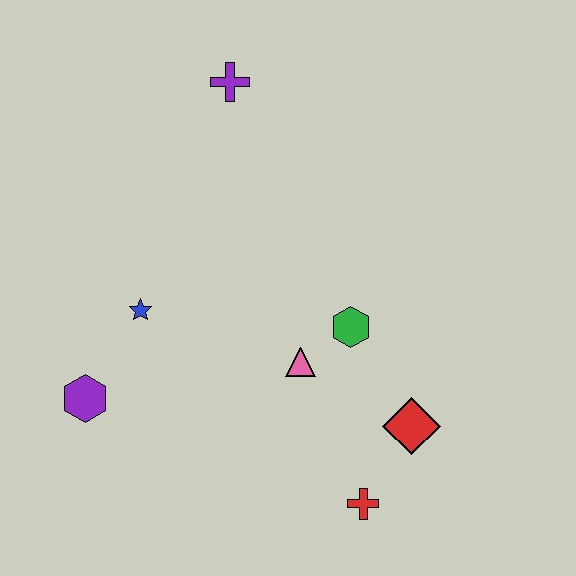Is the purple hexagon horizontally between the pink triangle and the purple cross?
No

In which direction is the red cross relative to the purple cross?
The red cross is below the purple cross.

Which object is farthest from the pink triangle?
The purple cross is farthest from the pink triangle.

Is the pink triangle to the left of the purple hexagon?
No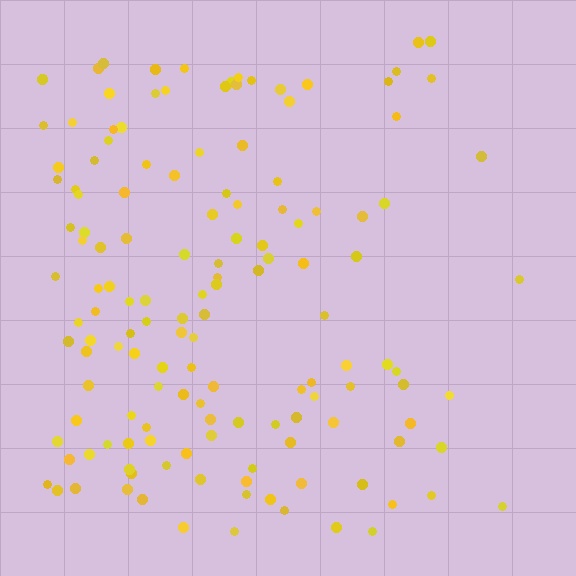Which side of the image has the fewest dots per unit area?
The right.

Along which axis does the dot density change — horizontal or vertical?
Horizontal.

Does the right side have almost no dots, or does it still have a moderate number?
Still a moderate number, just noticeably fewer than the left.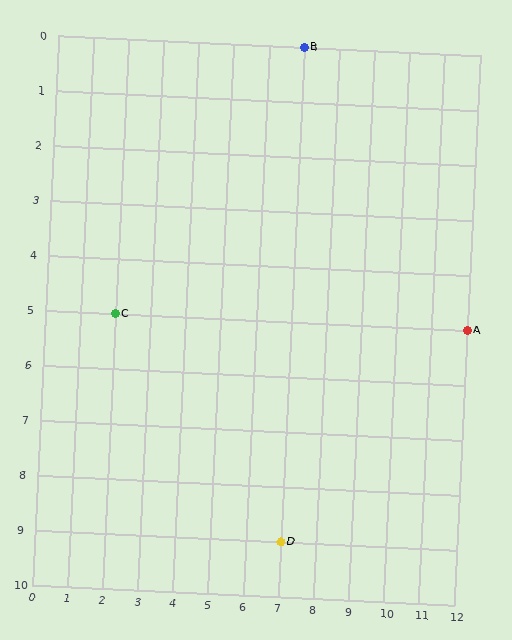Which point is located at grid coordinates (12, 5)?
Point A is at (12, 5).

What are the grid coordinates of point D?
Point D is at grid coordinates (7, 9).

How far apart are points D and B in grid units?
Points D and B are 9 rows apart.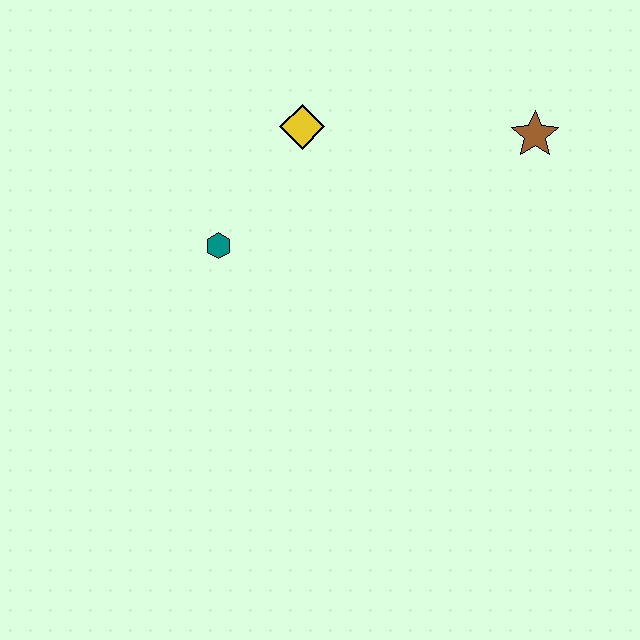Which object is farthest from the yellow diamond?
The brown star is farthest from the yellow diamond.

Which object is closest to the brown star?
The yellow diamond is closest to the brown star.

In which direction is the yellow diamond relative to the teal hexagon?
The yellow diamond is above the teal hexagon.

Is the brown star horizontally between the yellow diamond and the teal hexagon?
No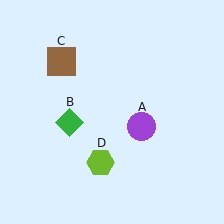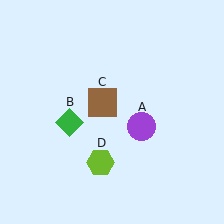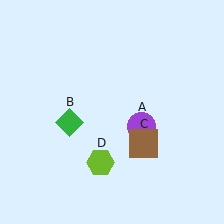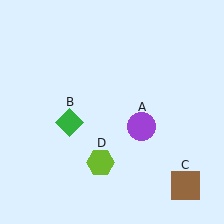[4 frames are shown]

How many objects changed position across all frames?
1 object changed position: brown square (object C).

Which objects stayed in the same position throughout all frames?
Purple circle (object A) and green diamond (object B) and lime hexagon (object D) remained stationary.